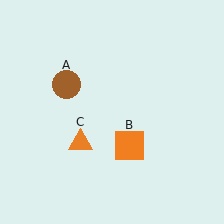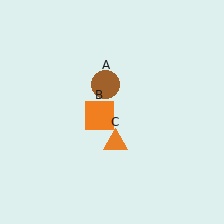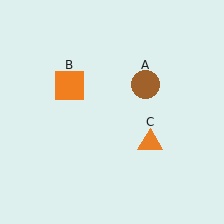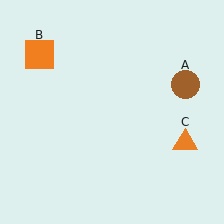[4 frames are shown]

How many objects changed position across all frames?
3 objects changed position: brown circle (object A), orange square (object B), orange triangle (object C).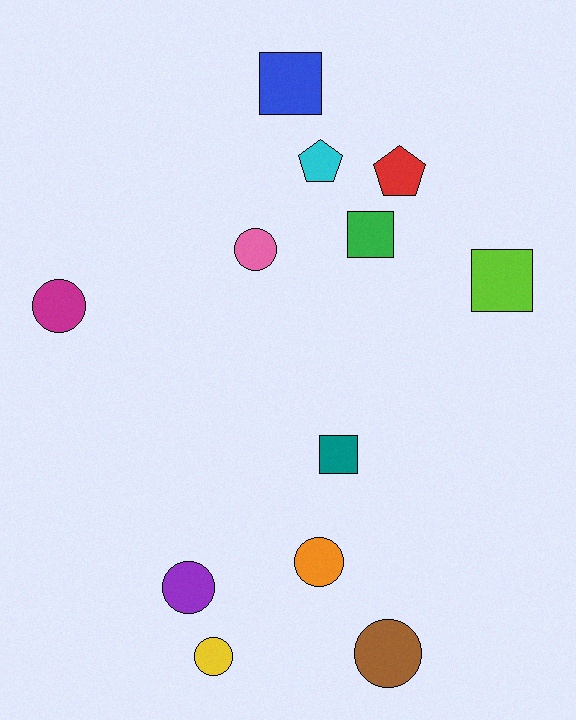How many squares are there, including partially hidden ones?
There are 4 squares.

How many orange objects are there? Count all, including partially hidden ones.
There is 1 orange object.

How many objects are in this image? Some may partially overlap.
There are 12 objects.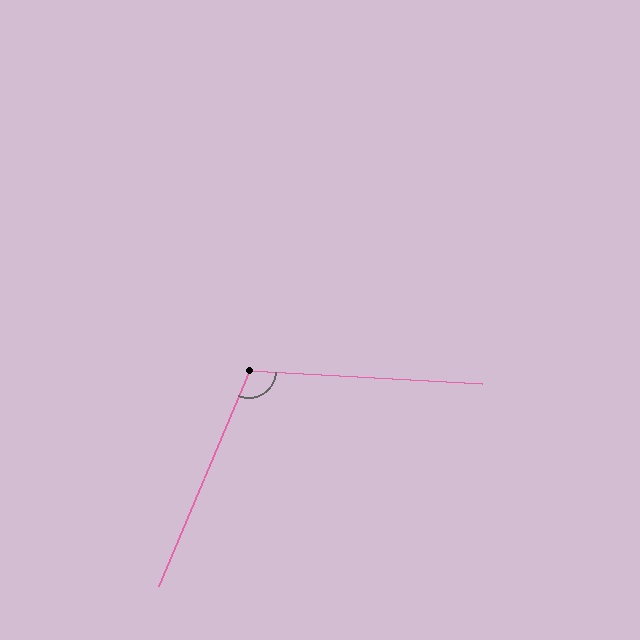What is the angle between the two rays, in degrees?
Approximately 110 degrees.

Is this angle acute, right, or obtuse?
It is obtuse.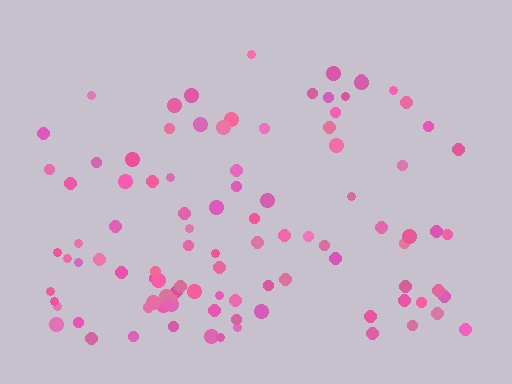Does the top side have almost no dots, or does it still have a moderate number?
Still a moderate number, just noticeably fewer than the bottom.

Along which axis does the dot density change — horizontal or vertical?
Vertical.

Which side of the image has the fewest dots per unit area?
The top.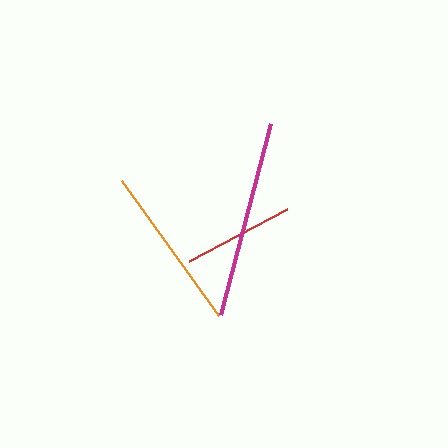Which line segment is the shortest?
The red line is the shortest at approximately 111 pixels.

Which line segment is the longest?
The magenta line is the longest at approximately 197 pixels.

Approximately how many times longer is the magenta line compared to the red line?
The magenta line is approximately 1.8 times the length of the red line.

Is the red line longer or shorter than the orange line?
The orange line is longer than the red line.